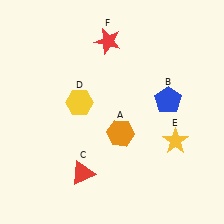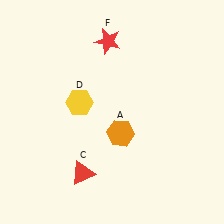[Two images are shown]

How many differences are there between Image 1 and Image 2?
There are 2 differences between the two images.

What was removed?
The blue pentagon (B), the yellow star (E) were removed in Image 2.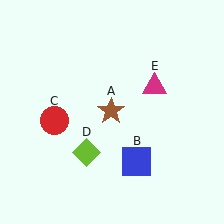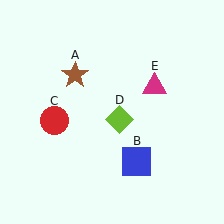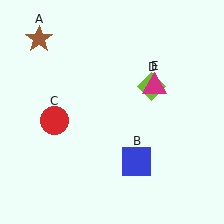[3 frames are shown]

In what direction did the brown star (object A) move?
The brown star (object A) moved up and to the left.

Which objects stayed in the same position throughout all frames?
Blue square (object B) and red circle (object C) and magenta triangle (object E) remained stationary.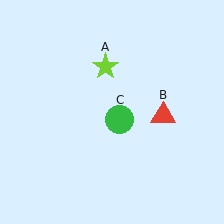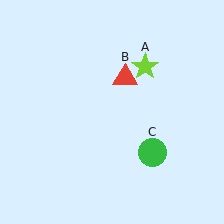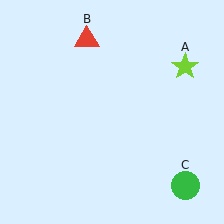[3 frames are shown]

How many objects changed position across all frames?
3 objects changed position: lime star (object A), red triangle (object B), green circle (object C).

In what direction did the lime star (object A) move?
The lime star (object A) moved right.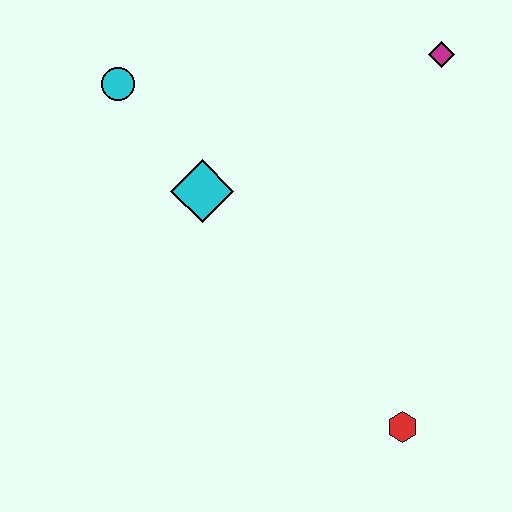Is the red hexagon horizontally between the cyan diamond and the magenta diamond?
Yes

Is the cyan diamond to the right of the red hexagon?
No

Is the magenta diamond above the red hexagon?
Yes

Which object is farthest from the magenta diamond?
The red hexagon is farthest from the magenta diamond.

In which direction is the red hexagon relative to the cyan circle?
The red hexagon is below the cyan circle.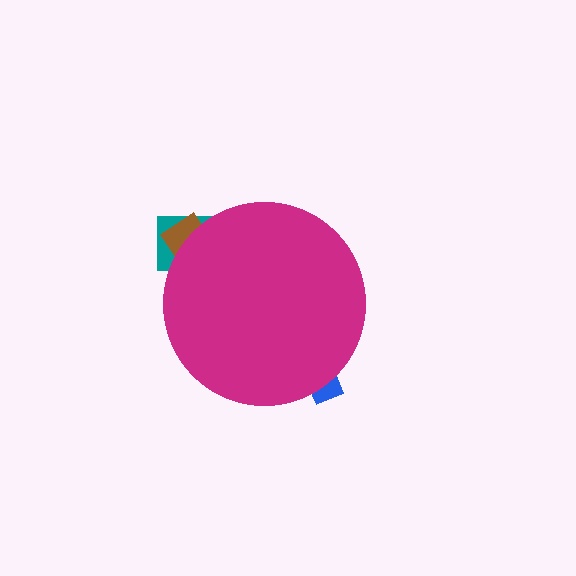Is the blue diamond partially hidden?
Yes, the blue diamond is partially hidden behind the magenta circle.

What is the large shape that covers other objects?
A magenta circle.